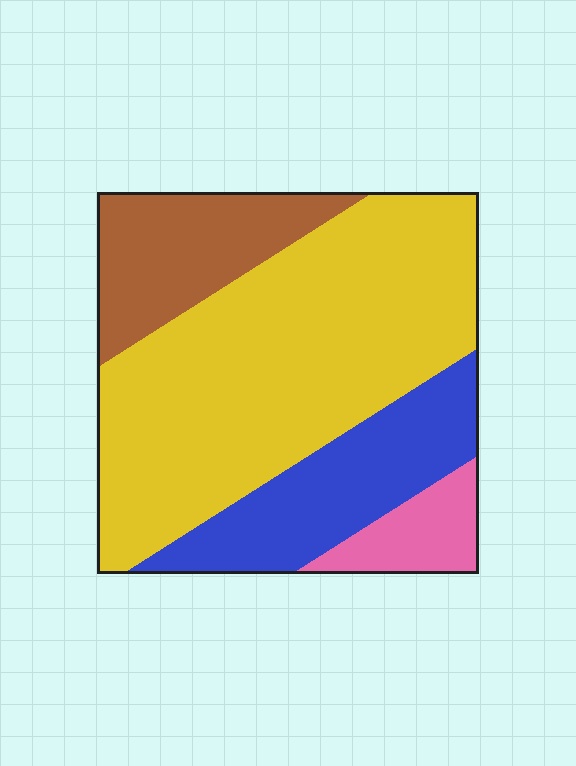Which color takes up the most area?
Yellow, at roughly 55%.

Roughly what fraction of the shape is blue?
Blue takes up about one fifth (1/5) of the shape.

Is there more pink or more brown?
Brown.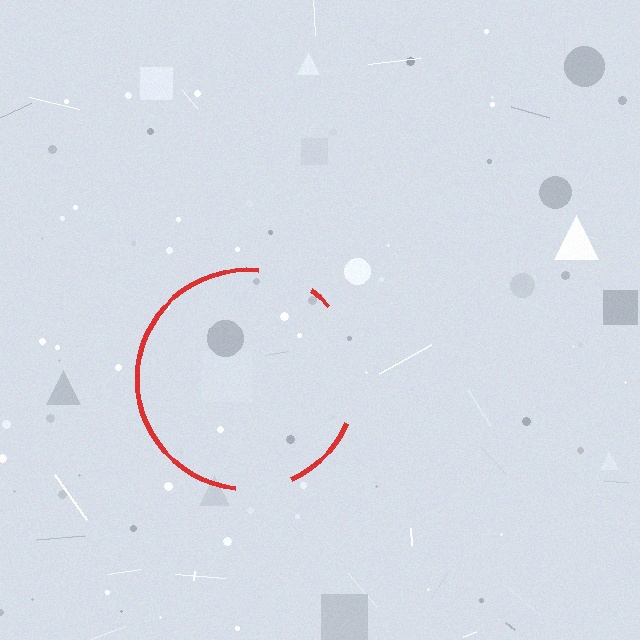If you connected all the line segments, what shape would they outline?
They would outline a circle.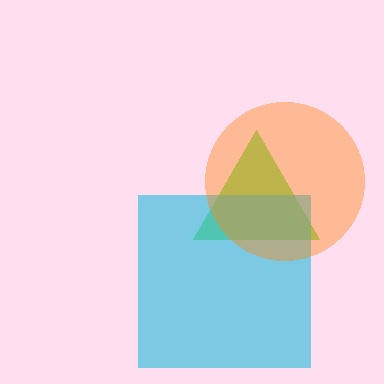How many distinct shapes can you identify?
There are 3 distinct shapes: a lime triangle, a cyan square, an orange circle.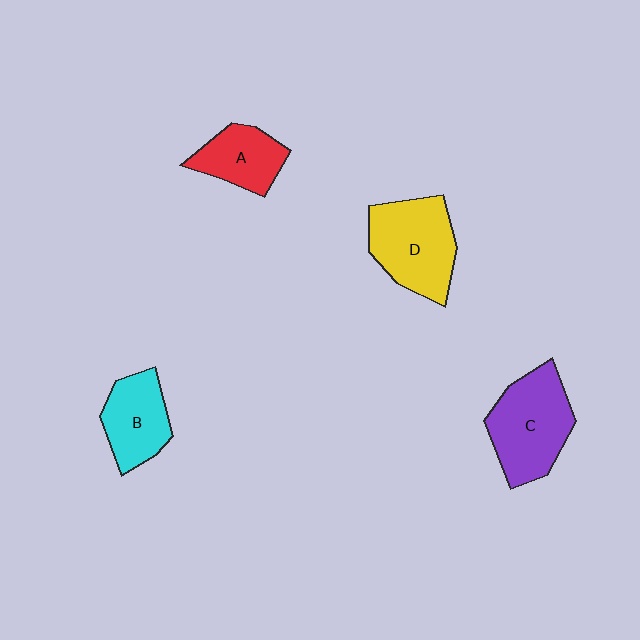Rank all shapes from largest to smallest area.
From largest to smallest: C (purple), D (yellow), B (cyan), A (red).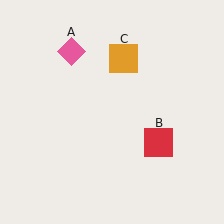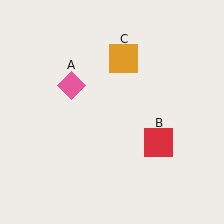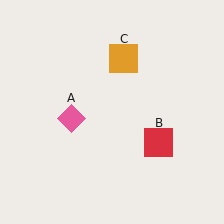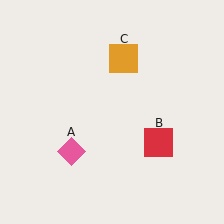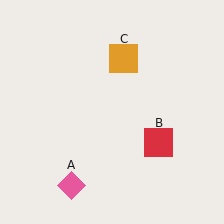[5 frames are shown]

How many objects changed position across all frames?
1 object changed position: pink diamond (object A).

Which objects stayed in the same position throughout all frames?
Red square (object B) and orange square (object C) remained stationary.